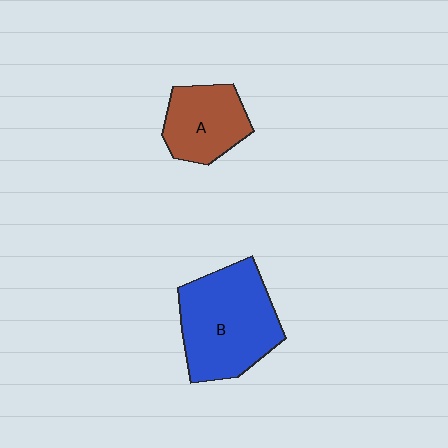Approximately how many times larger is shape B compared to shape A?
Approximately 1.7 times.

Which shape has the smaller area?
Shape A (brown).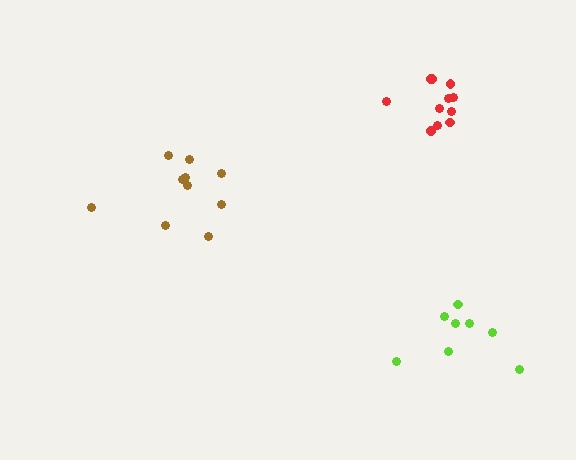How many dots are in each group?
Group 1: 8 dots, Group 2: 11 dots, Group 3: 10 dots (29 total).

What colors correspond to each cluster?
The clusters are colored: lime, red, brown.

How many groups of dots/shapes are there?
There are 3 groups.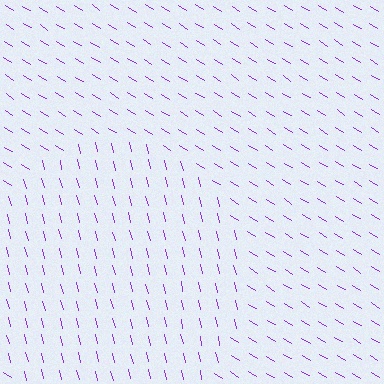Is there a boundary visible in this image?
Yes, there is a texture boundary formed by a change in line orientation.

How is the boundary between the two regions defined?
The boundary is defined purely by a change in line orientation (approximately 45 degrees difference). All lines are the same color and thickness.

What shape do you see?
I see a circle.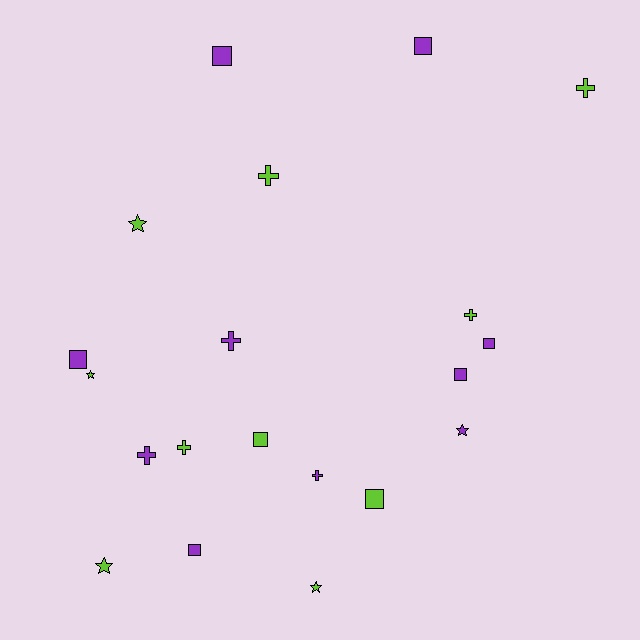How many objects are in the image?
There are 20 objects.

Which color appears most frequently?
Lime, with 10 objects.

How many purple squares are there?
There are 6 purple squares.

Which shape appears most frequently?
Square, with 8 objects.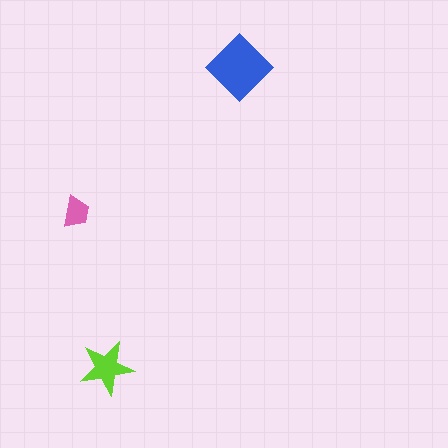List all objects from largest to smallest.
The blue diamond, the lime star, the pink trapezoid.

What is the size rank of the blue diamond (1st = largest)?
1st.